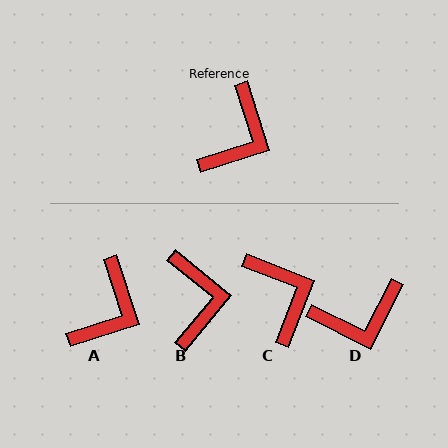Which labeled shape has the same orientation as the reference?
A.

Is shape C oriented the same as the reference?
No, it is off by about 51 degrees.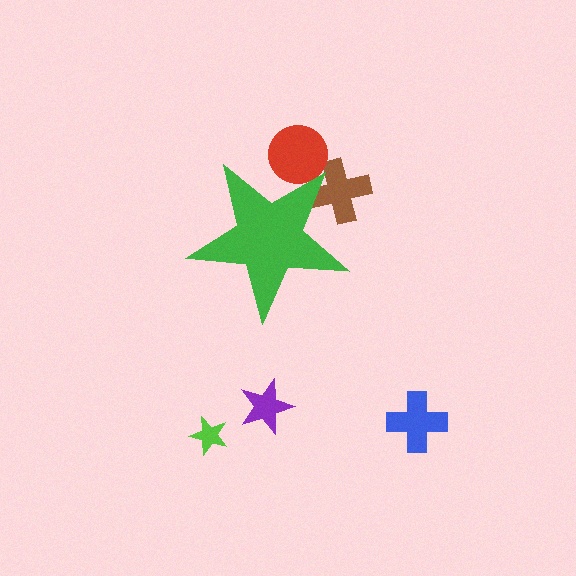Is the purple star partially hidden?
No, the purple star is fully visible.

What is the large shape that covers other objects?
A green star.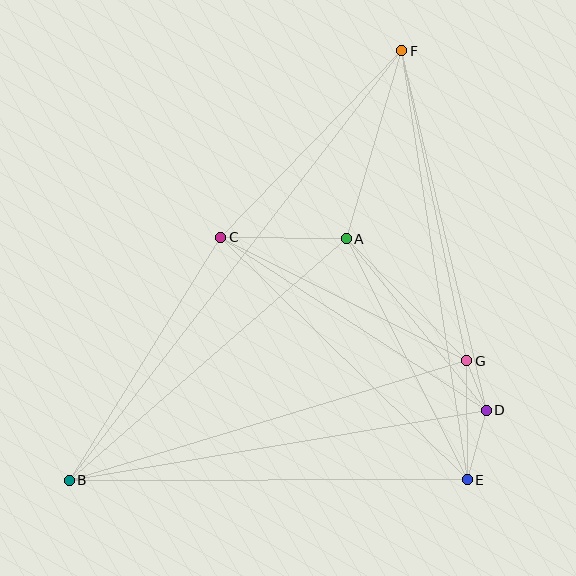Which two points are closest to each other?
Points D and G are closest to each other.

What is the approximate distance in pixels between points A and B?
The distance between A and B is approximately 368 pixels.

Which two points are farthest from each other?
Points B and F are farthest from each other.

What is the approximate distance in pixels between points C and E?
The distance between C and E is approximately 345 pixels.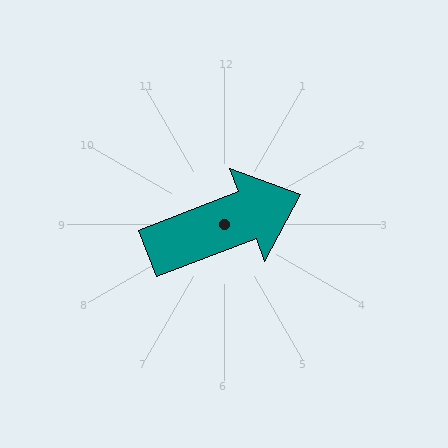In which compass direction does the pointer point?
East.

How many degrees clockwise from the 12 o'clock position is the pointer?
Approximately 69 degrees.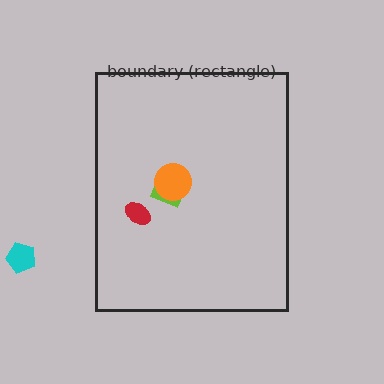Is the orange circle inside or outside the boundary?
Inside.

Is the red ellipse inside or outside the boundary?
Inside.